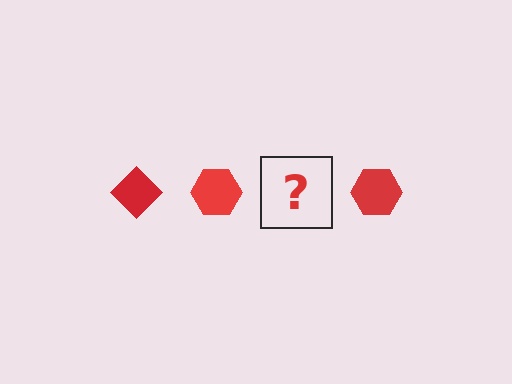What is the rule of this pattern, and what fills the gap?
The rule is that the pattern cycles through diamond, hexagon shapes in red. The gap should be filled with a red diamond.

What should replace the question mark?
The question mark should be replaced with a red diamond.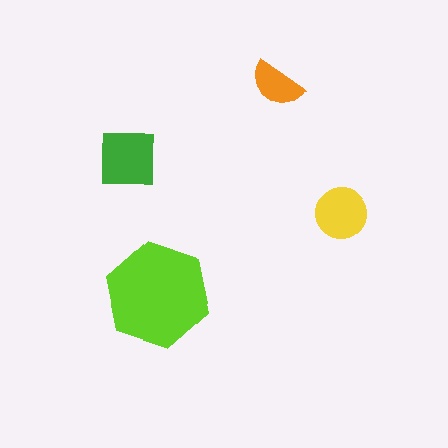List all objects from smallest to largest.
The orange semicircle, the yellow circle, the green square, the lime hexagon.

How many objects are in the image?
There are 4 objects in the image.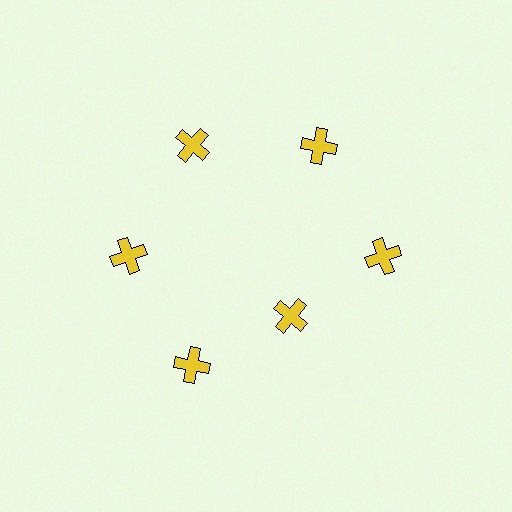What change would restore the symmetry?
The symmetry would be restored by moving it outward, back onto the ring so that all 6 crosses sit at equal angles and equal distance from the center.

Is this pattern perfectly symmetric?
No. The 6 yellow crosses are arranged in a ring, but one element near the 5 o'clock position is pulled inward toward the center, breaking the 6-fold rotational symmetry.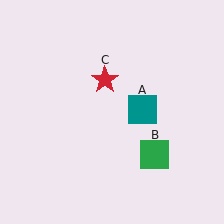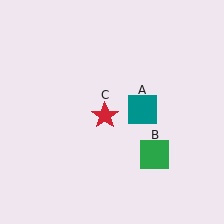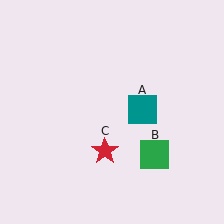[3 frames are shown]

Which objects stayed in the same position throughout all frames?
Teal square (object A) and green square (object B) remained stationary.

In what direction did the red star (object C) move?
The red star (object C) moved down.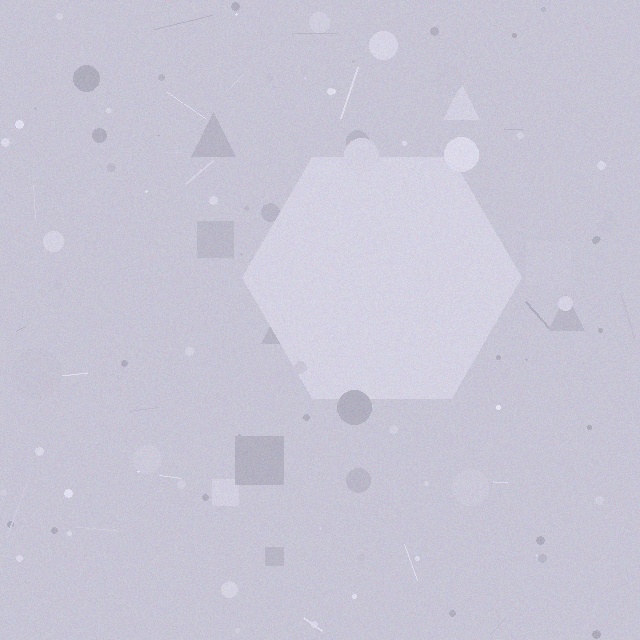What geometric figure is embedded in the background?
A hexagon is embedded in the background.